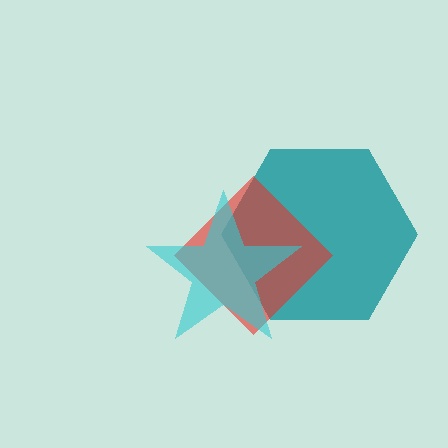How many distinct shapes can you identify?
There are 3 distinct shapes: a teal hexagon, a red diamond, a cyan star.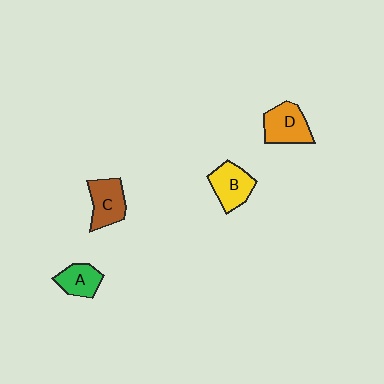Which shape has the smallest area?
Shape A (green).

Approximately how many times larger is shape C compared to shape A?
Approximately 1.3 times.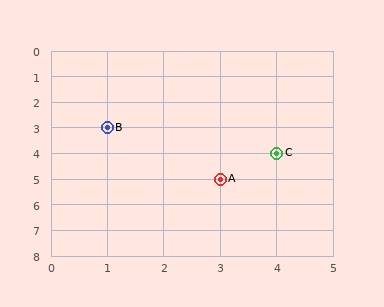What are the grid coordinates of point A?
Point A is at grid coordinates (3, 5).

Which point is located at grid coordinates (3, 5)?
Point A is at (3, 5).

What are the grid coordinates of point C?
Point C is at grid coordinates (4, 4).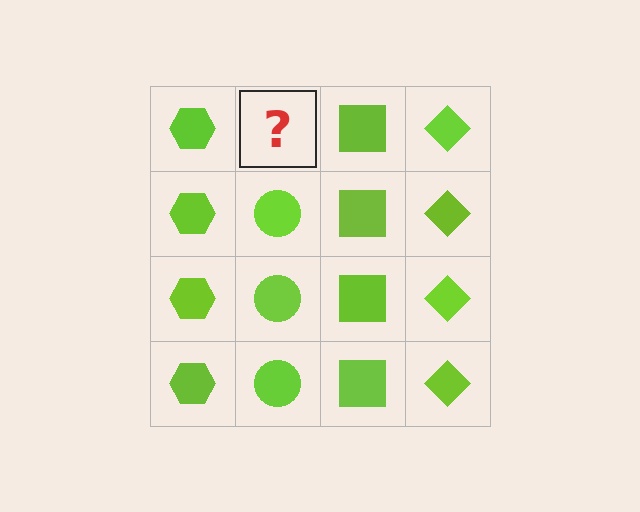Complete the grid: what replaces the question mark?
The question mark should be replaced with a lime circle.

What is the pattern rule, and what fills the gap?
The rule is that each column has a consistent shape. The gap should be filled with a lime circle.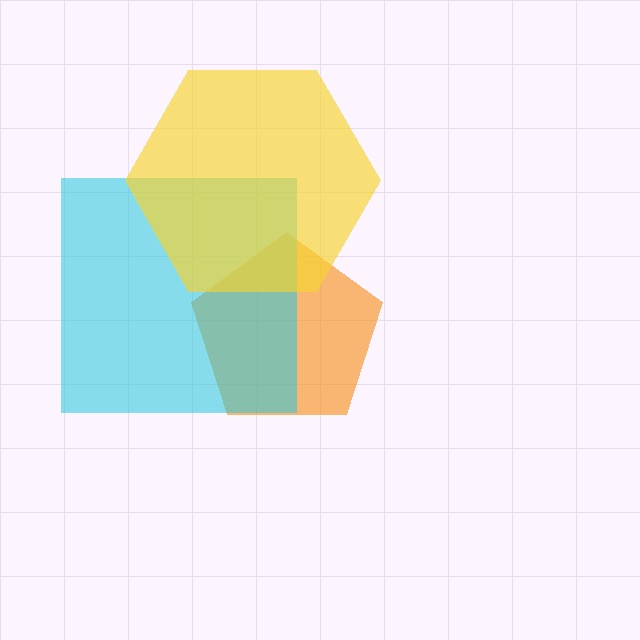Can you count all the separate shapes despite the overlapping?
Yes, there are 3 separate shapes.